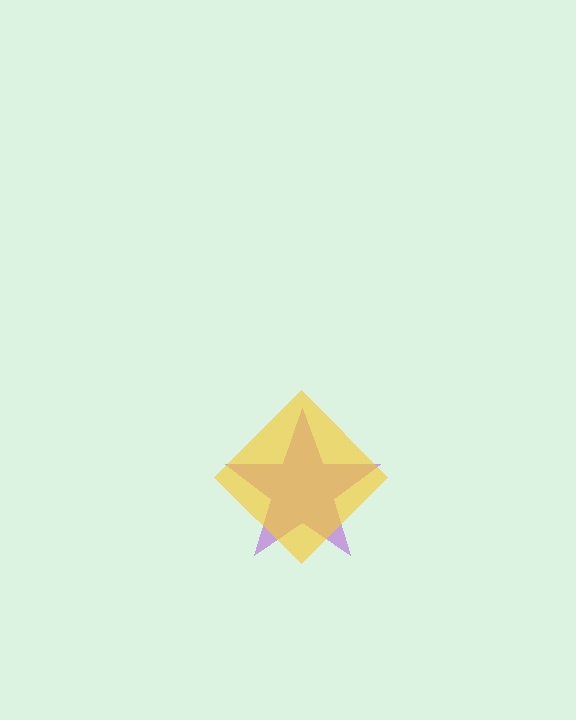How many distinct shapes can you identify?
There are 2 distinct shapes: a purple star, a yellow diamond.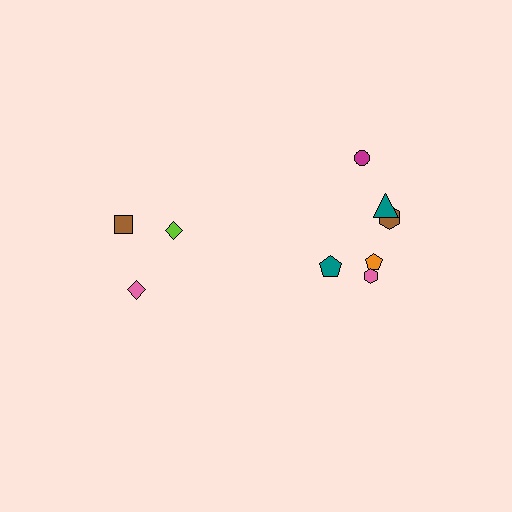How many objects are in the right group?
There are 6 objects.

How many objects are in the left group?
There are 3 objects.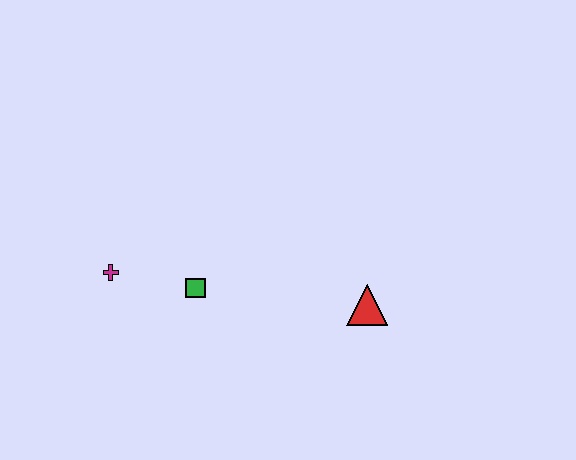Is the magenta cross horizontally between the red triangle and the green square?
No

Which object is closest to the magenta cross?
The green square is closest to the magenta cross.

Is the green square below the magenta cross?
Yes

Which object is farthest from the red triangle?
The magenta cross is farthest from the red triangle.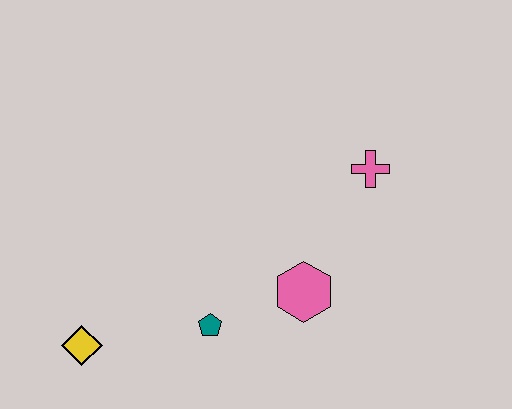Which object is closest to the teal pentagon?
The pink hexagon is closest to the teal pentagon.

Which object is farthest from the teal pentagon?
The pink cross is farthest from the teal pentagon.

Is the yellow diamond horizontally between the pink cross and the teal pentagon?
No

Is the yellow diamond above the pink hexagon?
No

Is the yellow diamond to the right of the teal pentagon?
No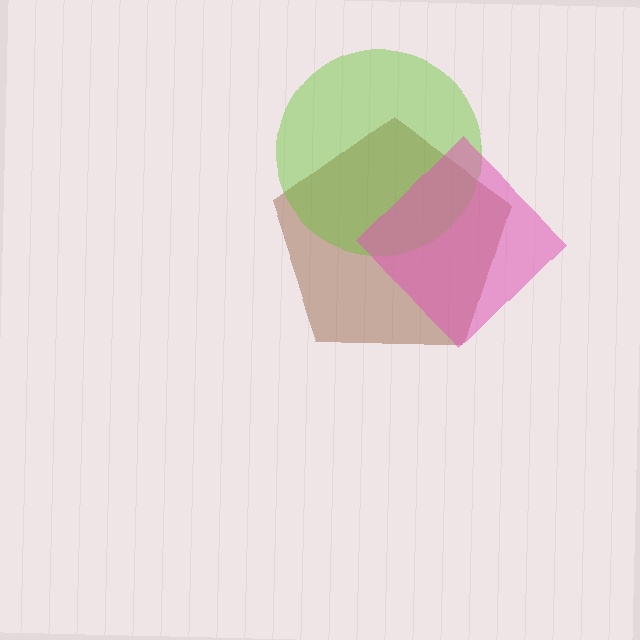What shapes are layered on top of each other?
The layered shapes are: a brown pentagon, a lime circle, a pink diamond.